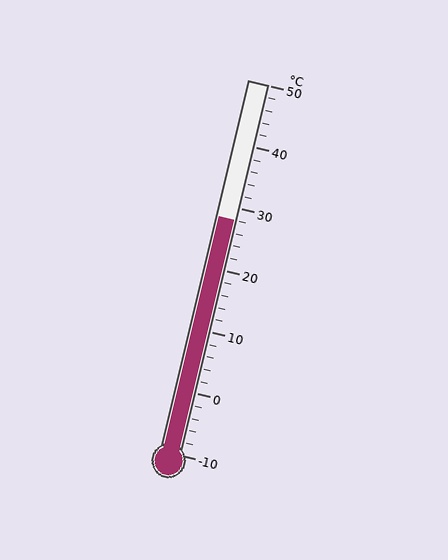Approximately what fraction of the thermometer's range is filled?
The thermometer is filled to approximately 65% of its range.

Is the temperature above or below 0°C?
The temperature is above 0°C.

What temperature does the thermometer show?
The thermometer shows approximately 28°C.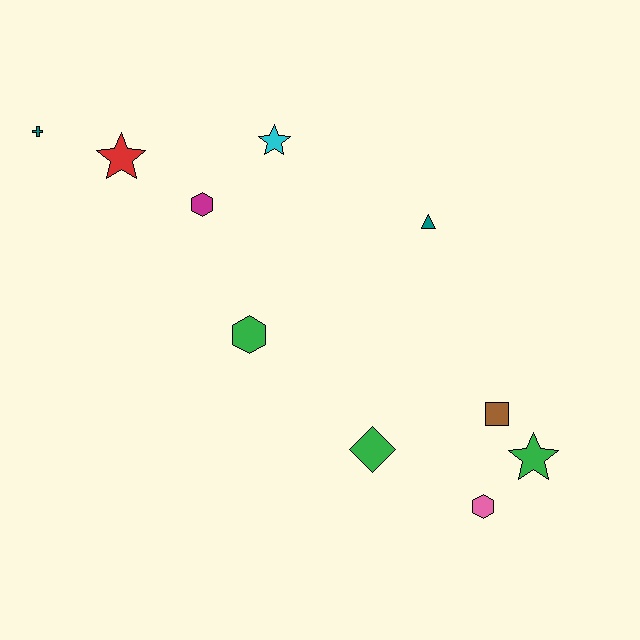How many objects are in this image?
There are 10 objects.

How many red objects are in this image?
There is 1 red object.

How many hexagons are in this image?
There are 3 hexagons.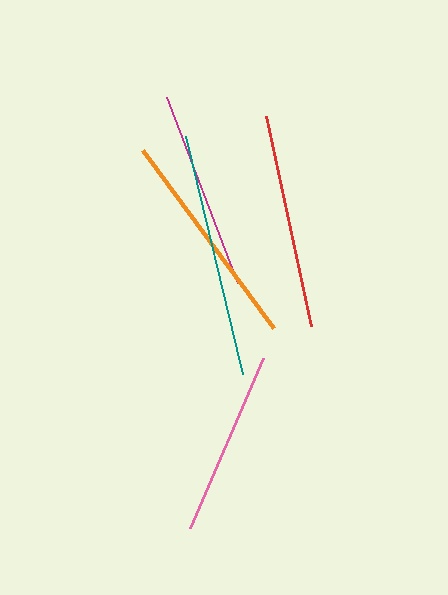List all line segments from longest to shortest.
From longest to shortest: teal, orange, red, magenta, pink.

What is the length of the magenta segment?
The magenta segment is approximately 198 pixels long.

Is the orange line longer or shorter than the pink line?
The orange line is longer than the pink line.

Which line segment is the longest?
The teal line is the longest at approximately 245 pixels.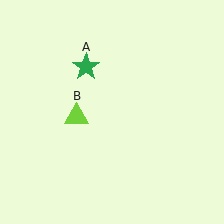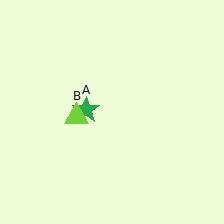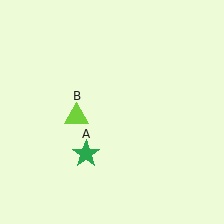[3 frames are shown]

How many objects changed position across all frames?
1 object changed position: green star (object A).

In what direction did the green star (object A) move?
The green star (object A) moved down.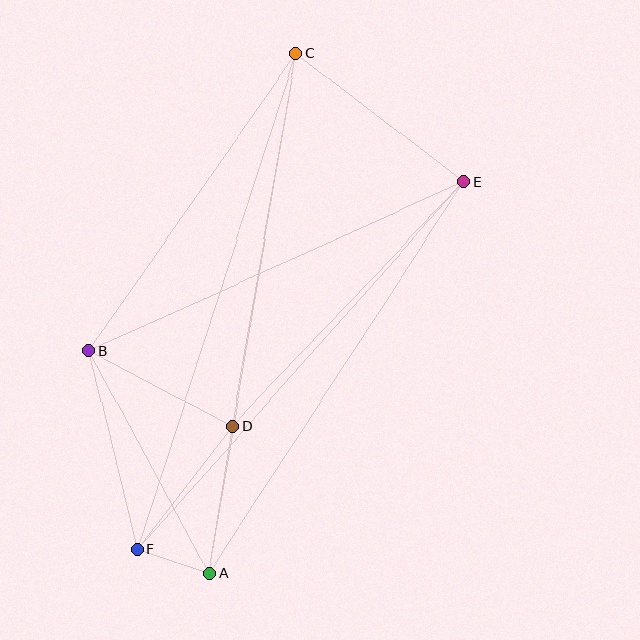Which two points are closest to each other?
Points A and F are closest to each other.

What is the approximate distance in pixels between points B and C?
The distance between B and C is approximately 363 pixels.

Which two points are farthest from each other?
Points A and C are farthest from each other.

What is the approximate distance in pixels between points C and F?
The distance between C and F is approximately 520 pixels.